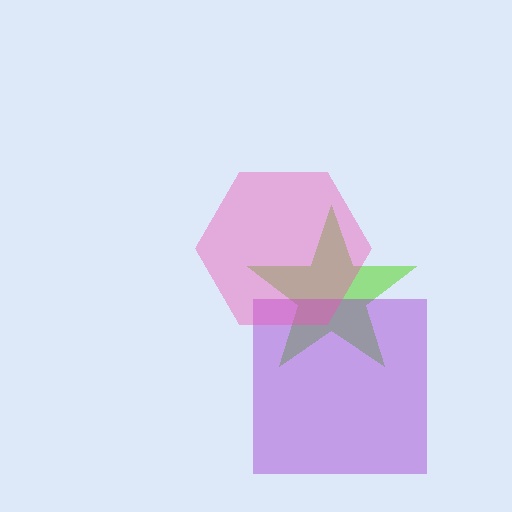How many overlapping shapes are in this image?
There are 3 overlapping shapes in the image.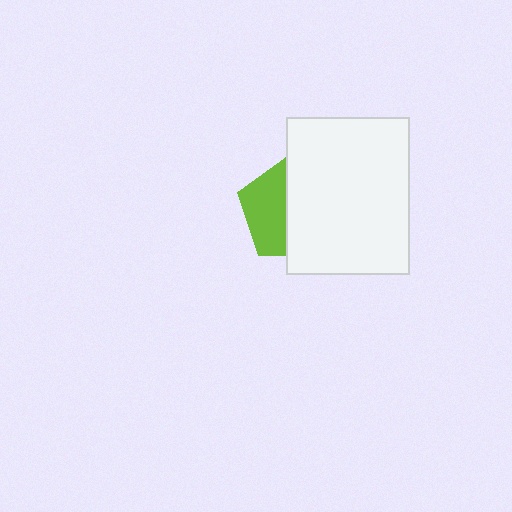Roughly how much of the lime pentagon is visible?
A small part of it is visible (roughly 42%).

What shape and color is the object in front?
The object in front is a white rectangle.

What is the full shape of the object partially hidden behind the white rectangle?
The partially hidden object is a lime pentagon.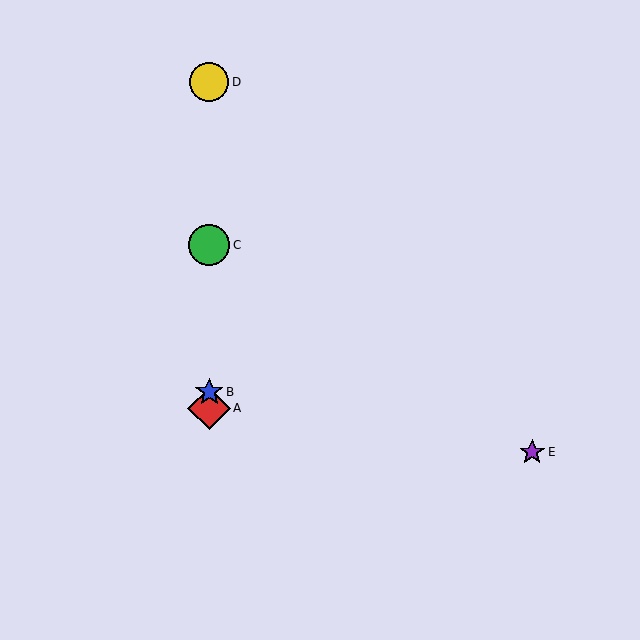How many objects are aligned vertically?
4 objects (A, B, C, D) are aligned vertically.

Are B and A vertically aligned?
Yes, both are at x≈209.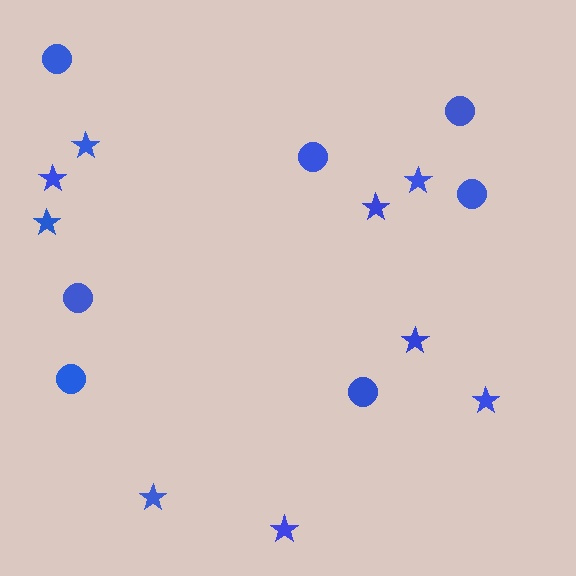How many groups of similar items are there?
There are 2 groups: one group of circles (7) and one group of stars (9).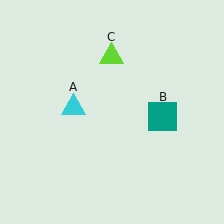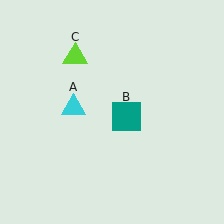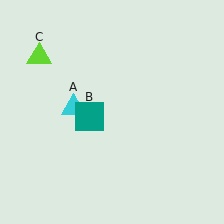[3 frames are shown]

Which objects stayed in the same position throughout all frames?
Cyan triangle (object A) remained stationary.